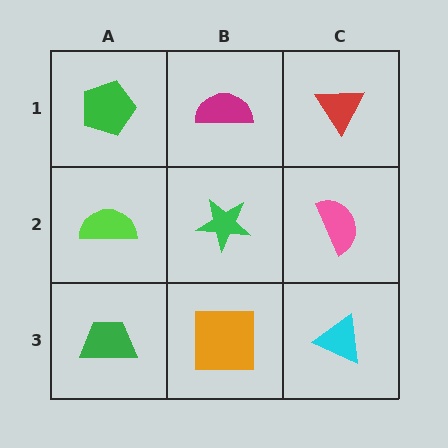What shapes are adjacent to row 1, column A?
A lime semicircle (row 2, column A), a magenta semicircle (row 1, column B).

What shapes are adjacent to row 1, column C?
A pink semicircle (row 2, column C), a magenta semicircle (row 1, column B).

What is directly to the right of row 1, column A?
A magenta semicircle.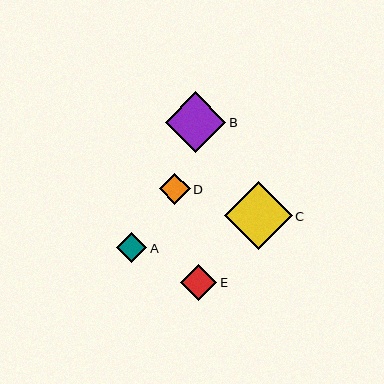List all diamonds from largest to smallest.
From largest to smallest: C, B, E, D, A.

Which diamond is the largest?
Diamond C is the largest with a size of approximately 68 pixels.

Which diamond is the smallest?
Diamond A is the smallest with a size of approximately 30 pixels.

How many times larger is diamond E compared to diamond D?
Diamond E is approximately 1.1 times the size of diamond D.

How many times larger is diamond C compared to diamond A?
Diamond C is approximately 2.3 times the size of diamond A.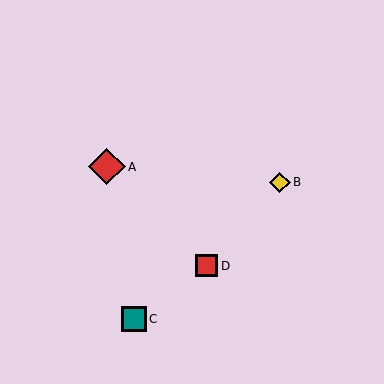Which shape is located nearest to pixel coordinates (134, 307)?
The teal square (labeled C) at (134, 319) is nearest to that location.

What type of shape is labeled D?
Shape D is a red square.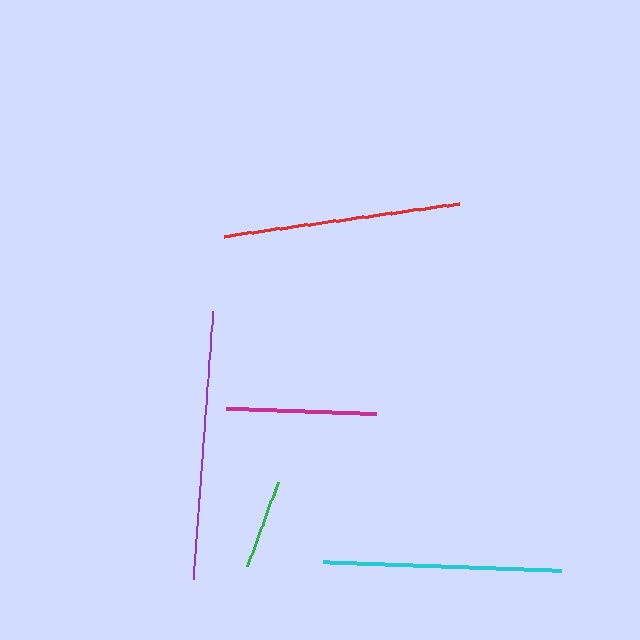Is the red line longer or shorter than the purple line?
The purple line is longer than the red line.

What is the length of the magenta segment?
The magenta segment is approximately 150 pixels long.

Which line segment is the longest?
The purple line is the longest at approximately 267 pixels.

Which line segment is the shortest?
The green line is the shortest at approximately 89 pixels.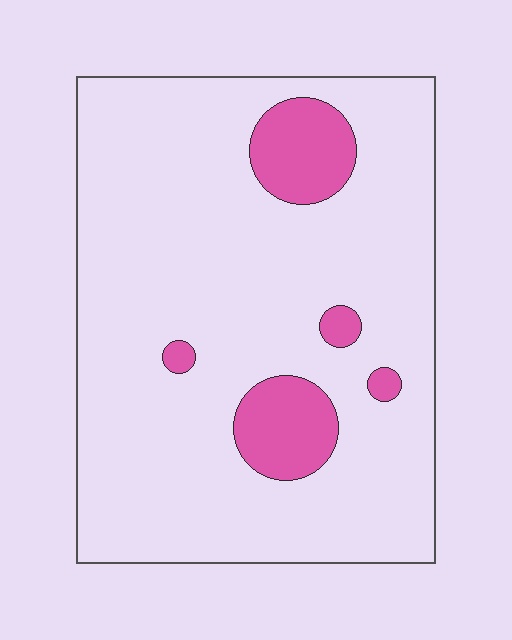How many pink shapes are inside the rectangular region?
5.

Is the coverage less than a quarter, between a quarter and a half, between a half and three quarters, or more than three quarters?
Less than a quarter.